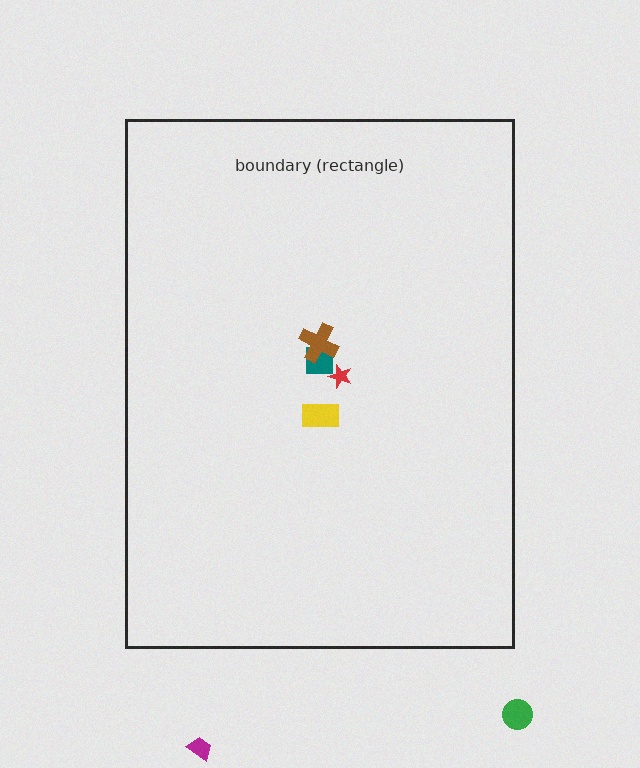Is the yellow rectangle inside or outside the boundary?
Inside.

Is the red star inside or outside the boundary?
Inside.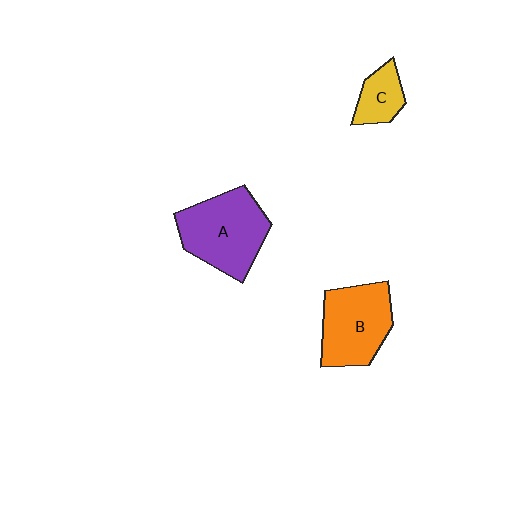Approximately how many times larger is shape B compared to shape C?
Approximately 2.2 times.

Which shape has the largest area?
Shape A (purple).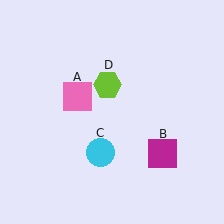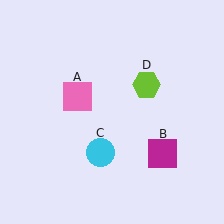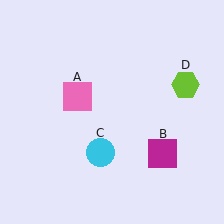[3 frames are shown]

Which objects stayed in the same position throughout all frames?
Pink square (object A) and magenta square (object B) and cyan circle (object C) remained stationary.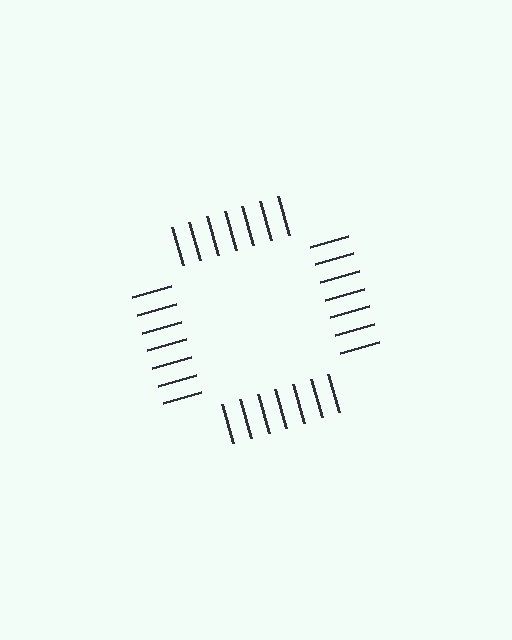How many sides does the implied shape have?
4 sides — the line-ends trace a square.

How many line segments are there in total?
28 — 7 along each of the 4 edges.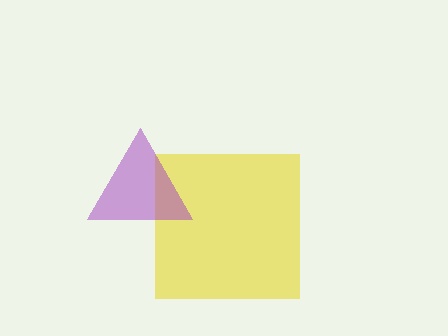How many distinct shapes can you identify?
There are 2 distinct shapes: a yellow square, a purple triangle.